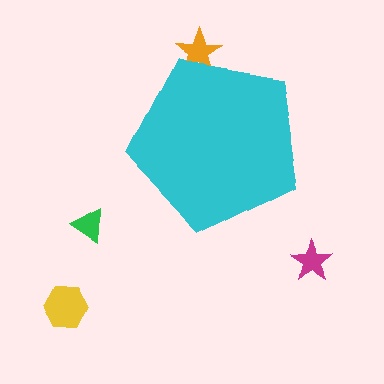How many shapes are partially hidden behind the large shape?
1 shape is partially hidden.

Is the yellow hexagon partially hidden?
No, the yellow hexagon is fully visible.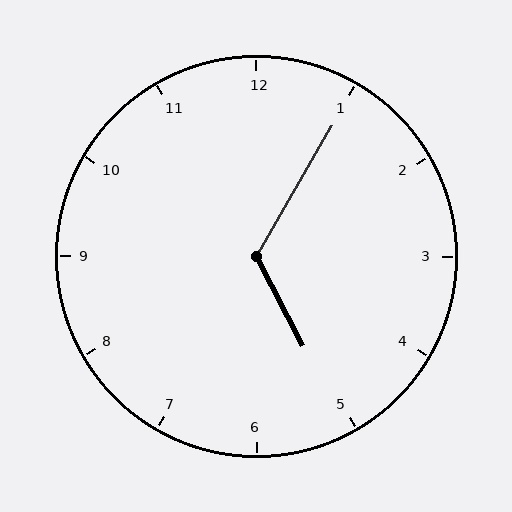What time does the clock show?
5:05.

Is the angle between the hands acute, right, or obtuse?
It is obtuse.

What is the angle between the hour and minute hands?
Approximately 122 degrees.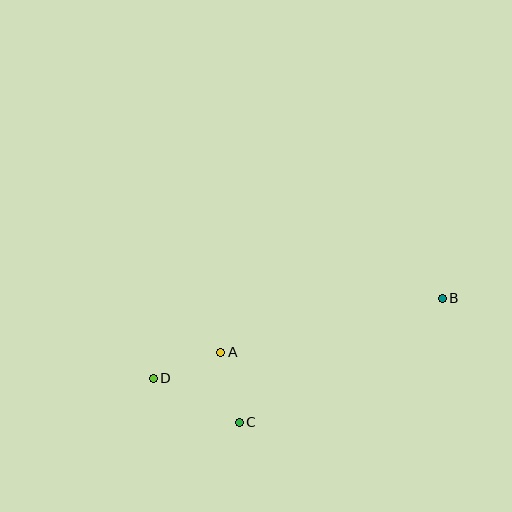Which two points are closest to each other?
Points A and D are closest to each other.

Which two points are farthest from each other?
Points B and D are farthest from each other.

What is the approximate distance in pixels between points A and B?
The distance between A and B is approximately 228 pixels.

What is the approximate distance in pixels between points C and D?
The distance between C and D is approximately 97 pixels.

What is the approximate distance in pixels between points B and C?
The distance between B and C is approximately 238 pixels.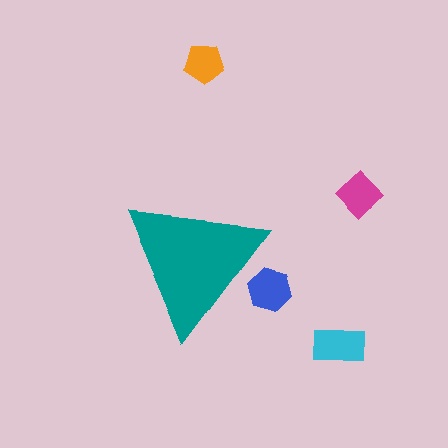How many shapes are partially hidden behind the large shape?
1 shape is partially hidden.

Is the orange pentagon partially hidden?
No, the orange pentagon is fully visible.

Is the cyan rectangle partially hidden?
No, the cyan rectangle is fully visible.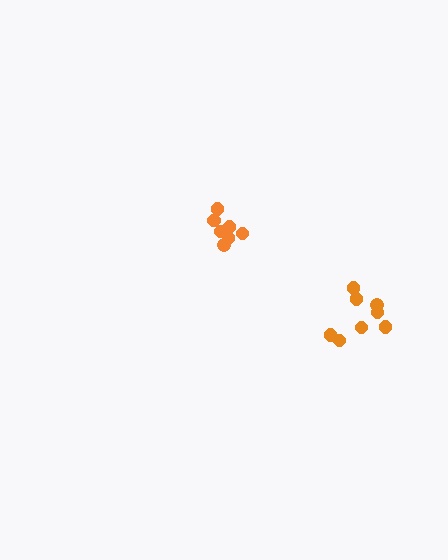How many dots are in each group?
Group 1: 8 dots, Group 2: 7 dots (15 total).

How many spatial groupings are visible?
There are 2 spatial groupings.